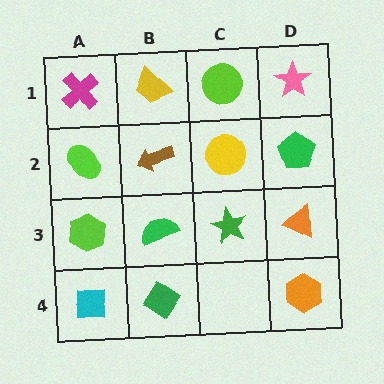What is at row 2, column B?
A brown arrow.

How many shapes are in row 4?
3 shapes.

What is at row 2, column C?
A yellow circle.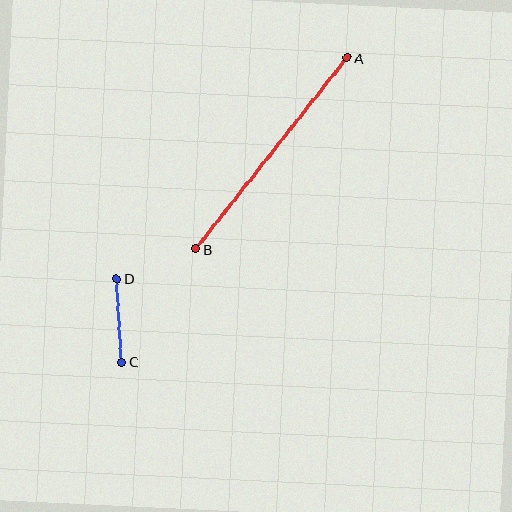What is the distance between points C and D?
The distance is approximately 83 pixels.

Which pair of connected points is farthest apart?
Points A and B are farthest apart.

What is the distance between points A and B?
The distance is approximately 244 pixels.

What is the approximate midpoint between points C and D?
The midpoint is at approximately (119, 320) pixels.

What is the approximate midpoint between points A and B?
The midpoint is at approximately (272, 153) pixels.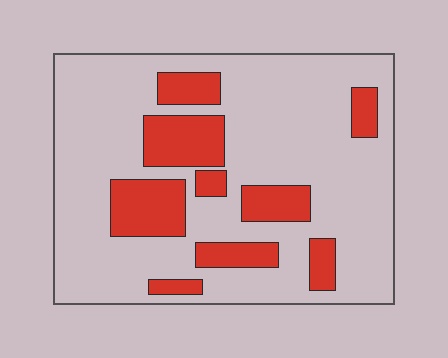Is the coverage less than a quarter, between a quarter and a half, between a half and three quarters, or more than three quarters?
Less than a quarter.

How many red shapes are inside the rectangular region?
9.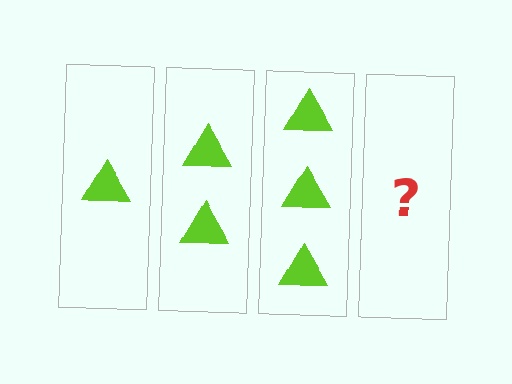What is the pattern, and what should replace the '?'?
The pattern is that each step adds one more triangle. The '?' should be 4 triangles.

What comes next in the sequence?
The next element should be 4 triangles.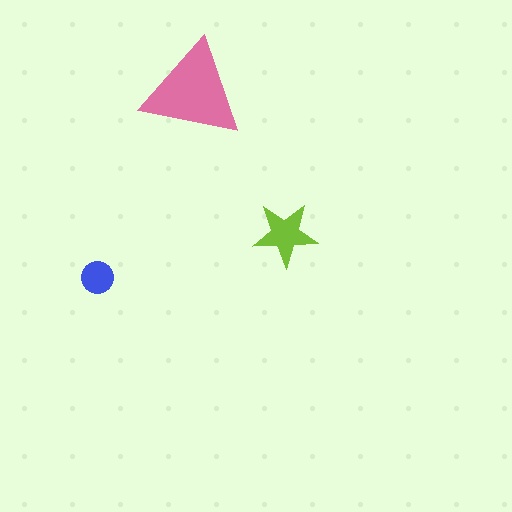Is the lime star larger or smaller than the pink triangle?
Smaller.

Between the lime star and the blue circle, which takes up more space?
The lime star.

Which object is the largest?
The pink triangle.